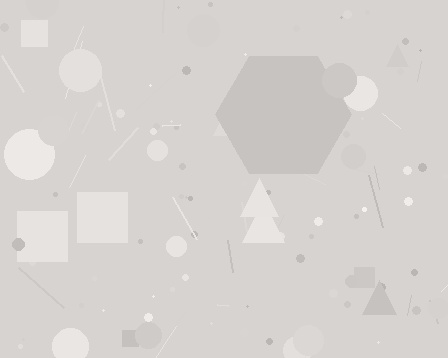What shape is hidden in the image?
A hexagon is hidden in the image.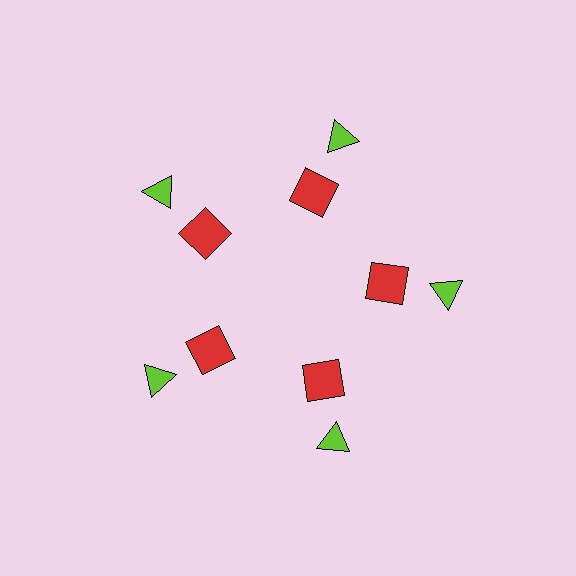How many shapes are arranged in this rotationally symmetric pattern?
There are 10 shapes, arranged in 5 groups of 2.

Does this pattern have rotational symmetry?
Yes, this pattern has 5-fold rotational symmetry. It looks the same after rotating 72 degrees around the center.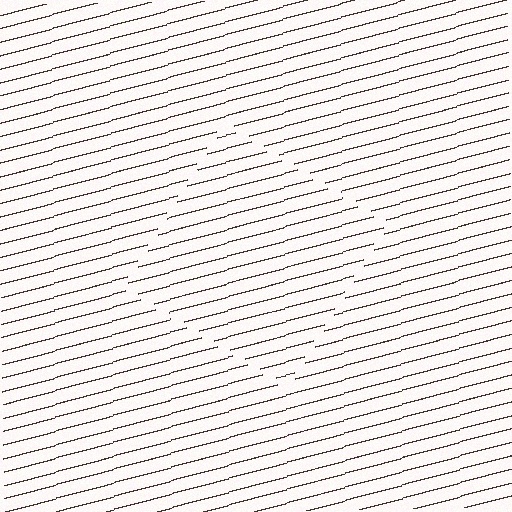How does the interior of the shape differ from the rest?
The interior of the shape contains the same grating, shifted by half a period — the contour is defined by the phase discontinuity where line-ends from the inner and outer gratings abut.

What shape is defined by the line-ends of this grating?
An illusory square. The interior of the shape contains the same grating, shifted by half a period — the contour is defined by the phase discontinuity where line-ends from the inner and outer gratings abut.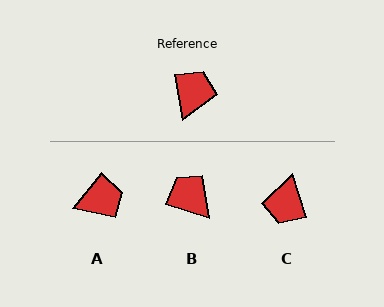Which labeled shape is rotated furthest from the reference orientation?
C, about 173 degrees away.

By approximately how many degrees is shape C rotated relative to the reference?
Approximately 173 degrees clockwise.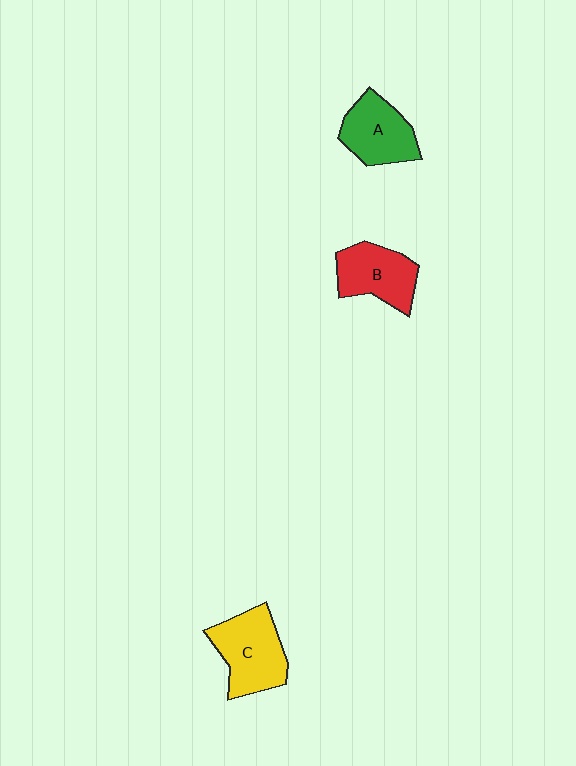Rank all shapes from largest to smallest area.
From largest to smallest: C (yellow), B (red), A (green).